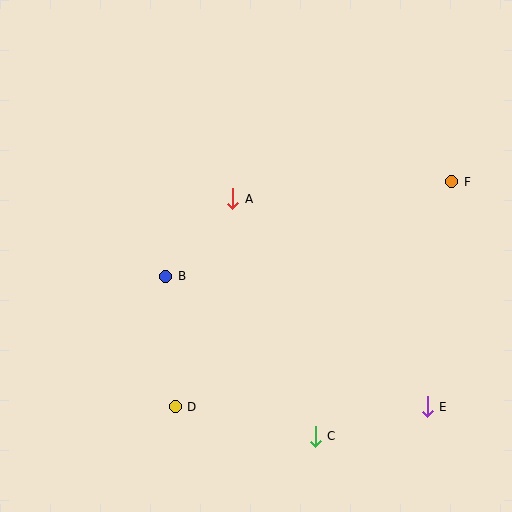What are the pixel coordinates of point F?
Point F is at (452, 182).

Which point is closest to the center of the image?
Point A at (233, 199) is closest to the center.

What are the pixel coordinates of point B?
Point B is at (166, 276).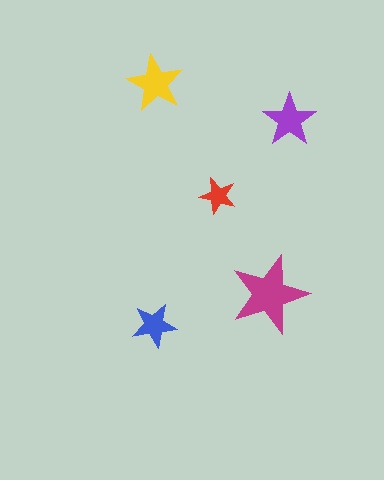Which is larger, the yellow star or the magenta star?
The magenta one.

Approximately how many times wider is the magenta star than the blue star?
About 2 times wider.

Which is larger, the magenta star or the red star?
The magenta one.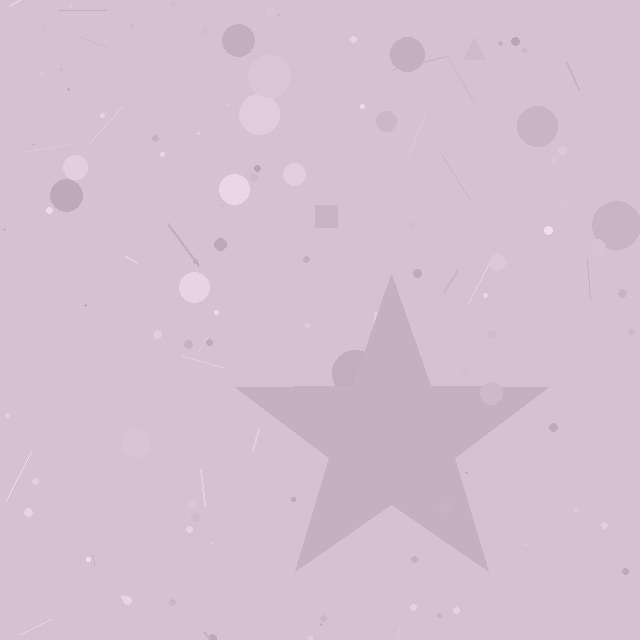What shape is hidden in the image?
A star is hidden in the image.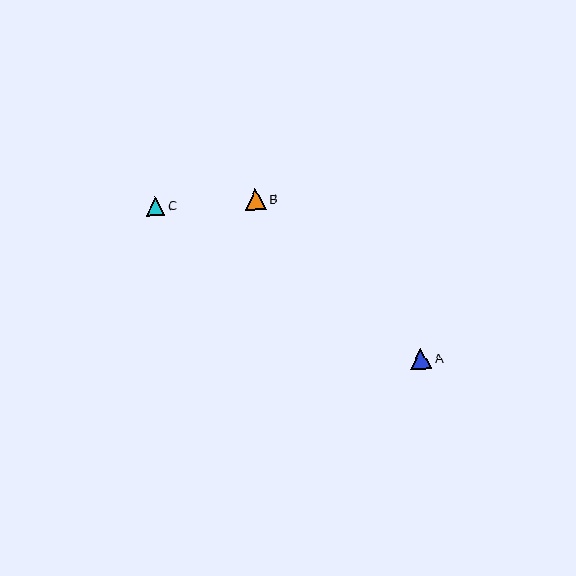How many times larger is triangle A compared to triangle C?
Triangle A is approximately 1.1 times the size of triangle C.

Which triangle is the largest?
Triangle A is the largest with a size of approximately 21 pixels.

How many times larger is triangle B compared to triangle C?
Triangle B is approximately 1.1 times the size of triangle C.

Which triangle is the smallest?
Triangle C is the smallest with a size of approximately 18 pixels.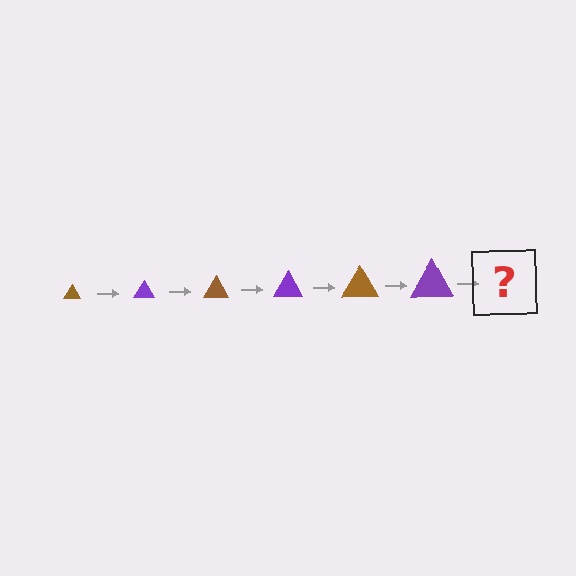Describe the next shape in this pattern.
It should be a brown triangle, larger than the previous one.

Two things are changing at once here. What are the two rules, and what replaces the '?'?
The two rules are that the triangle grows larger each step and the color cycles through brown and purple. The '?' should be a brown triangle, larger than the previous one.